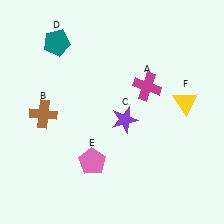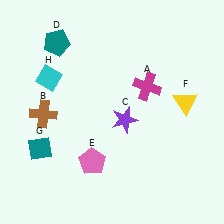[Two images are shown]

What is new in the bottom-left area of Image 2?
A teal diamond (G) was added in the bottom-left area of Image 2.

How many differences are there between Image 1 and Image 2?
There are 2 differences between the two images.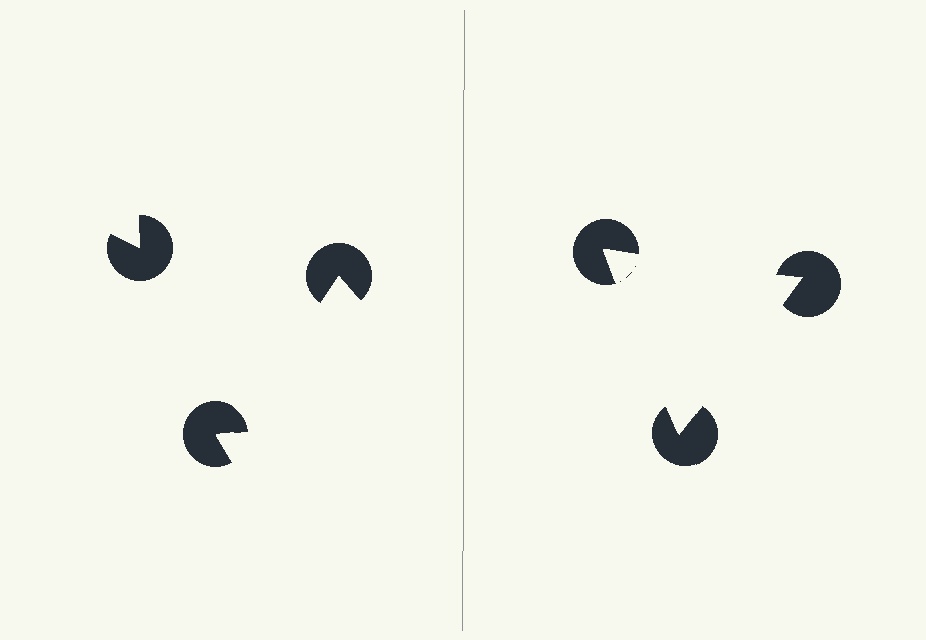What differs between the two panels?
The pac-man discs are positioned identically on both sides; only the wedge orientations differ. On the right they align to a triangle; on the left they are misaligned.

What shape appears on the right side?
An illusory triangle.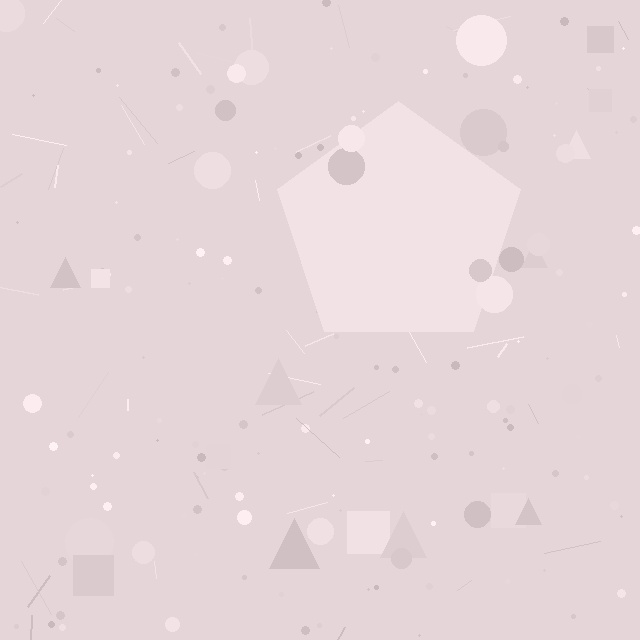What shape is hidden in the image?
A pentagon is hidden in the image.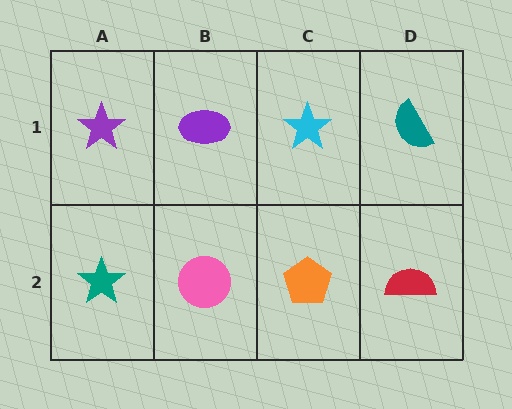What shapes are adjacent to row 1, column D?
A red semicircle (row 2, column D), a cyan star (row 1, column C).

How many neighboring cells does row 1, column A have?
2.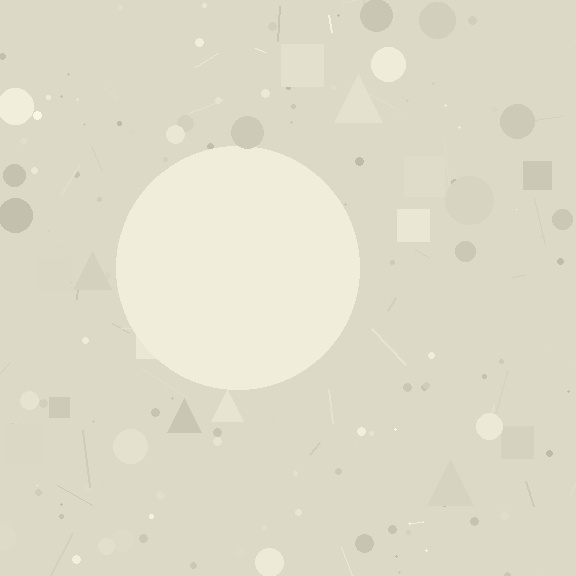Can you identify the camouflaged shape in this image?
The camouflaged shape is a circle.